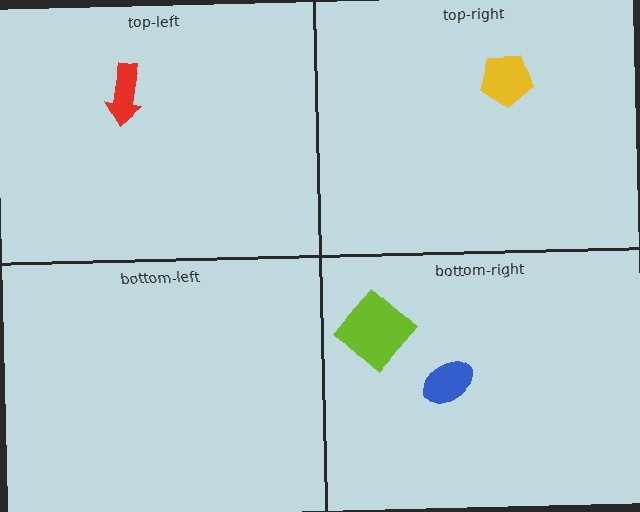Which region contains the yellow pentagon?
The top-right region.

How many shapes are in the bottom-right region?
2.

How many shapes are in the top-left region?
1.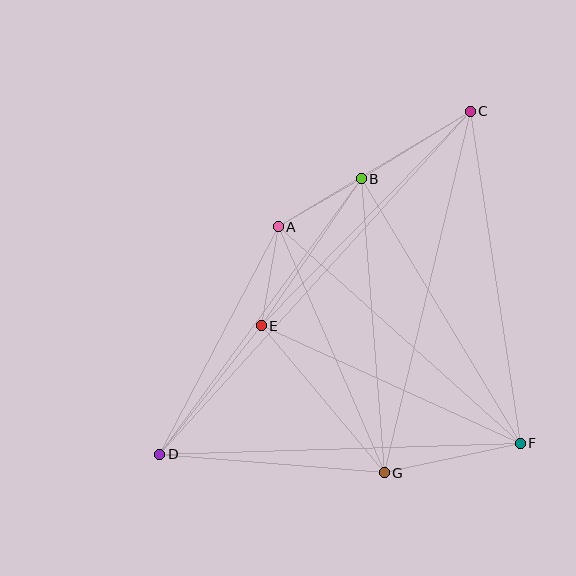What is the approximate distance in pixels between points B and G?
The distance between B and G is approximately 295 pixels.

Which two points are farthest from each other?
Points C and D are farthest from each other.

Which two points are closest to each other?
Points A and B are closest to each other.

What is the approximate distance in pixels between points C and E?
The distance between C and E is approximately 300 pixels.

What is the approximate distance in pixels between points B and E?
The distance between B and E is approximately 178 pixels.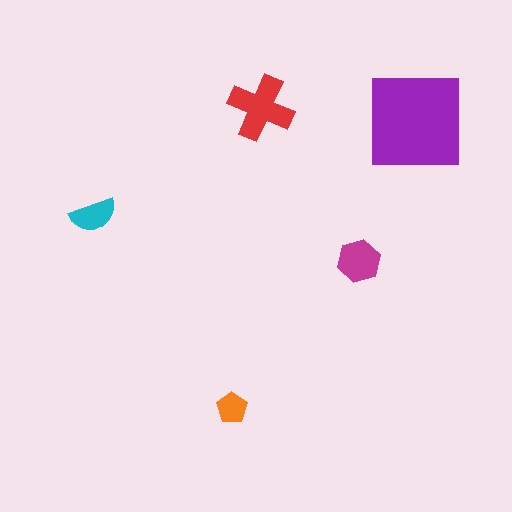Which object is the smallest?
The orange pentagon.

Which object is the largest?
The purple square.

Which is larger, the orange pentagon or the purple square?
The purple square.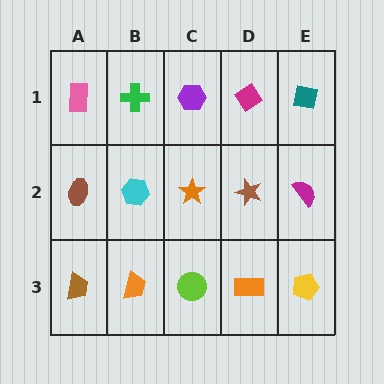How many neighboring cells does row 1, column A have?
2.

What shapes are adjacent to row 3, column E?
A magenta semicircle (row 2, column E), an orange rectangle (row 3, column D).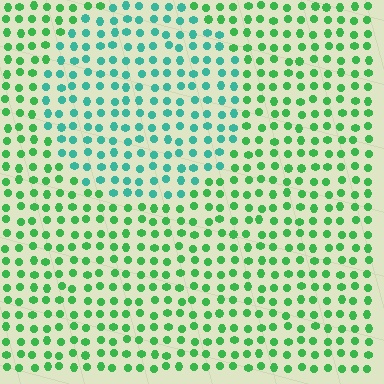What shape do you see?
I see a circle.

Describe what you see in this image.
The image is filled with small green elements in a uniform arrangement. A circle-shaped region is visible where the elements are tinted to a slightly different hue, forming a subtle color boundary.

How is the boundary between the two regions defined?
The boundary is defined purely by a slight shift in hue (about 39 degrees). Spacing, size, and orientation are identical on both sides.